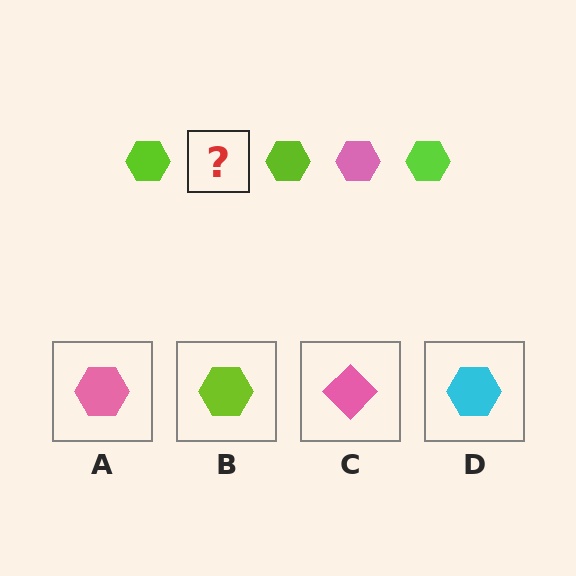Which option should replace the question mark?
Option A.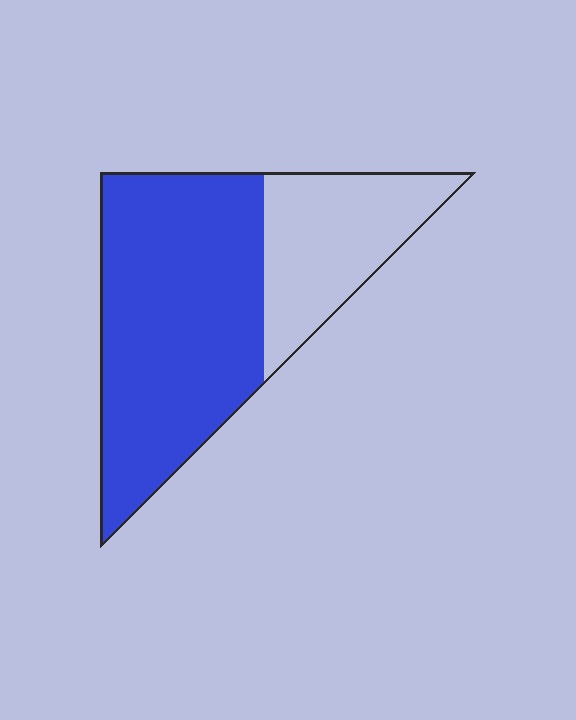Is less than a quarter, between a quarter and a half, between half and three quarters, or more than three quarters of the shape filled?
Between half and three quarters.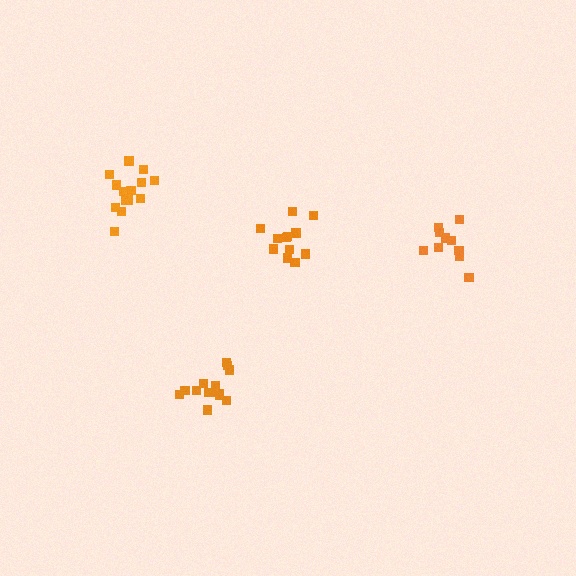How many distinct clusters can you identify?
There are 4 distinct clusters.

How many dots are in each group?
Group 1: 12 dots, Group 2: 10 dots, Group 3: 14 dots, Group 4: 14 dots (50 total).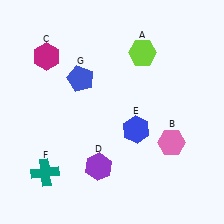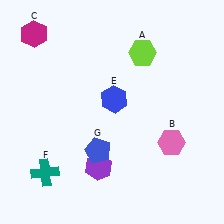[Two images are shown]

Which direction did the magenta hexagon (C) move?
The magenta hexagon (C) moved up.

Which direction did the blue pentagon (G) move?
The blue pentagon (G) moved down.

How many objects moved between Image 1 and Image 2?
3 objects moved between the two images.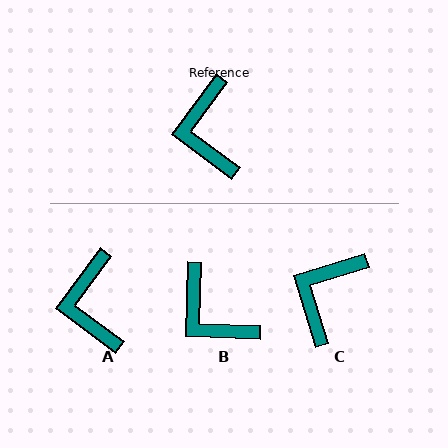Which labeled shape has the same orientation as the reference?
A.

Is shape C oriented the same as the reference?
No, it is off by about 36 degrees.